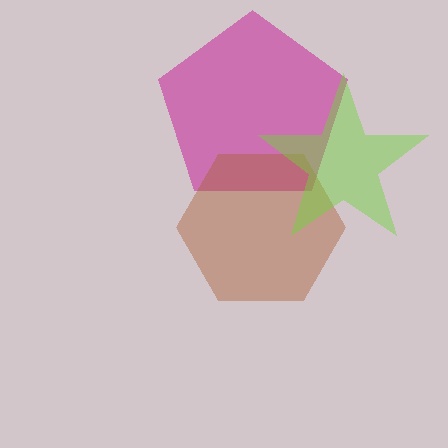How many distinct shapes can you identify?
There are 3 distinct shapes: a magenta pentagon, a brown hexagon, a lime star.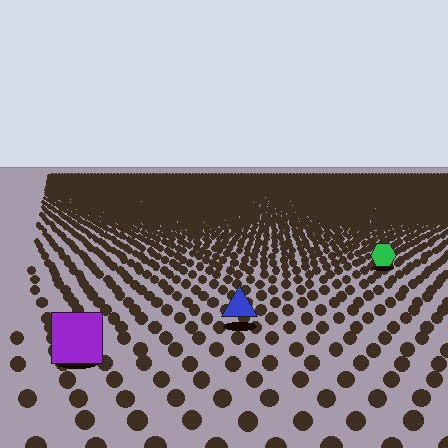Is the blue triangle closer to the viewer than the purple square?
No. The purple square is closer — you can tell from the texture gradient: the ground texture is coarser near it.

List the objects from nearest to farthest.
From nearest to farthest: the purple square, the blue triangle, the green hexagon.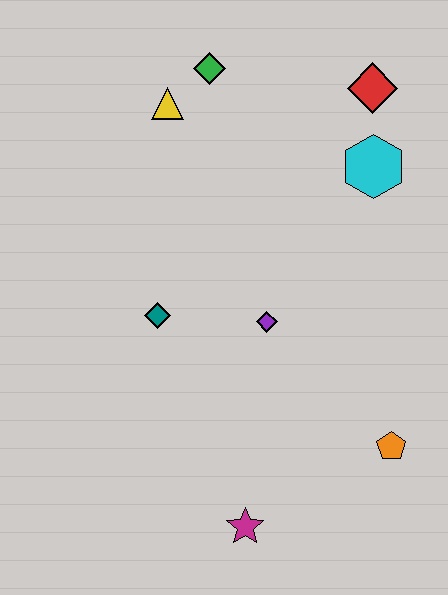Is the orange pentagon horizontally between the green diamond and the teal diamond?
No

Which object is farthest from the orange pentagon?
The green diamond is farthest from the orange pentagon.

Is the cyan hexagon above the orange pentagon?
Yes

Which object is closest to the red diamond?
The cyan hexagon is closest to the red diamond.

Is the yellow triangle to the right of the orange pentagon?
No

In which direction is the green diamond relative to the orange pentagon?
The green diamond is above the orange pentagon.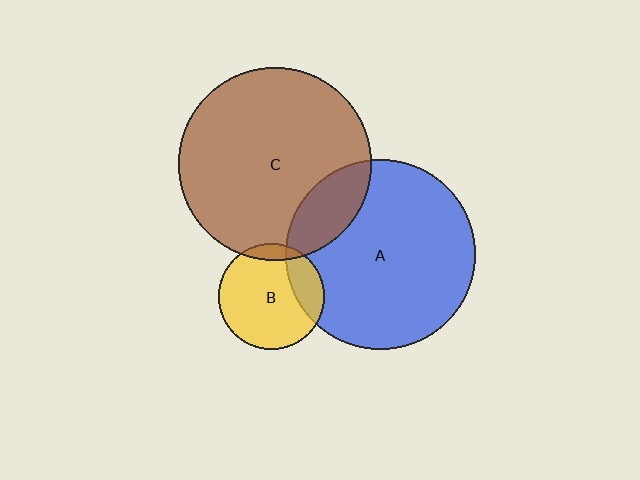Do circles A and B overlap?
Yes.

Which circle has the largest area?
Circle C (brown).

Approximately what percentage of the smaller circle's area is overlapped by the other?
Approximately 20%.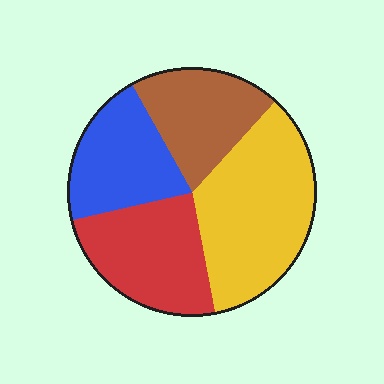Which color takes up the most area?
Yellow, at roughly 35%.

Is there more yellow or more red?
Yellow.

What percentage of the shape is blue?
Blue covers 21% of the shape.